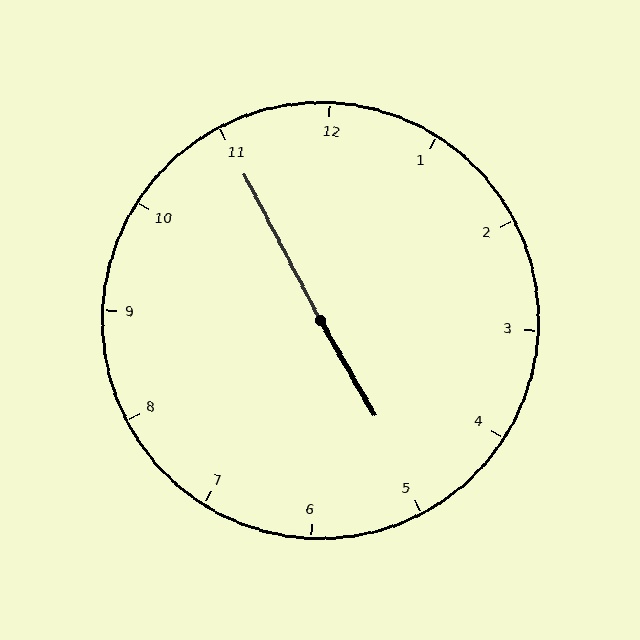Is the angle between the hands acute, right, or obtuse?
It is obtuse.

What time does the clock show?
4:55.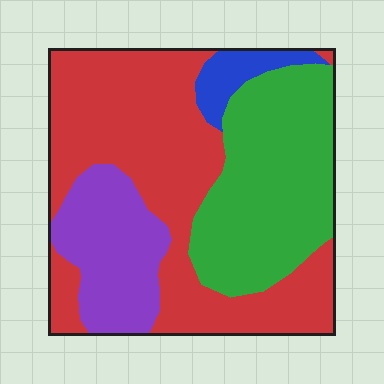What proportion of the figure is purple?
Purple covers roughly 15% of the figure.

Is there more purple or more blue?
Purple.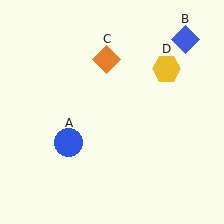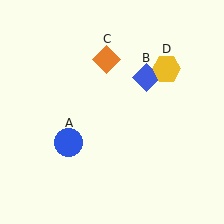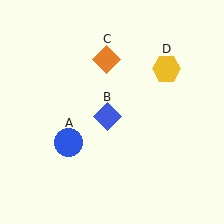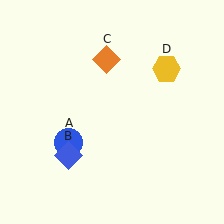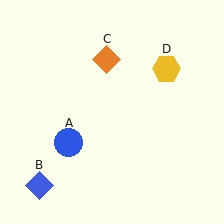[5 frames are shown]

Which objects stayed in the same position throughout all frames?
Blue circle (object A) and orange diamond (object C) and yellow hexagon (object D) remained stationary.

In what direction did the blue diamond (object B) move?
The blue diamond (object B) moved down and to the left.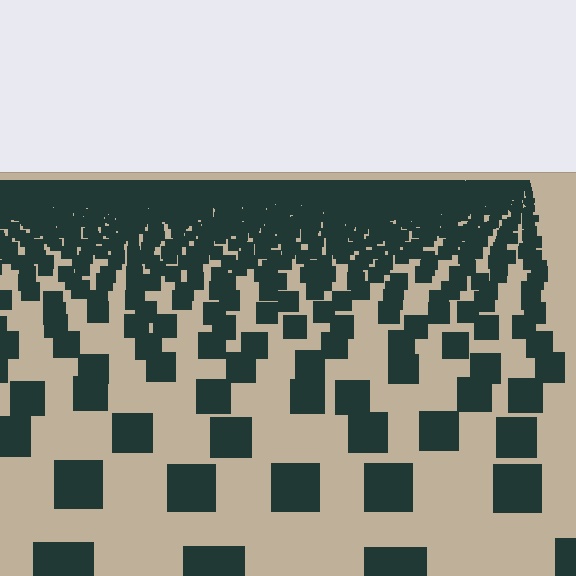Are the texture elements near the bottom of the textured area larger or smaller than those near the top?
Larger. Near the bottom, elements are closer to the viewer and appear at a bigger on-screen size.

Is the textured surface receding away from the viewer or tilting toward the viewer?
The surface is receding away from the viewer. Texture elements get smaller and denser toward the top.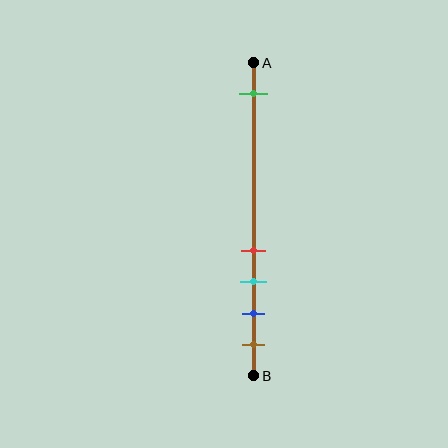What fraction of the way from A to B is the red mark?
The red mark is approximately 60% (0.6) of the way from A to B.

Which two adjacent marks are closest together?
The red and cyan marks are the closest adjacent pair.